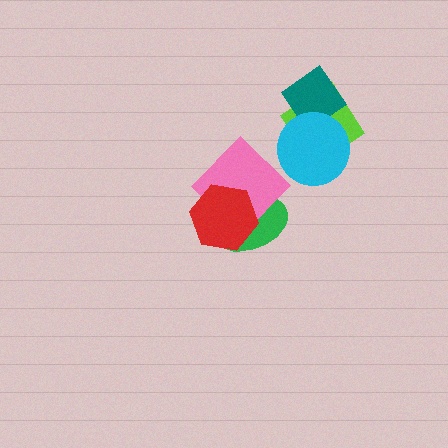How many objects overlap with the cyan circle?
2 objects overlap with the cyan circle.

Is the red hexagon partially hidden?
No, no other shape covers it.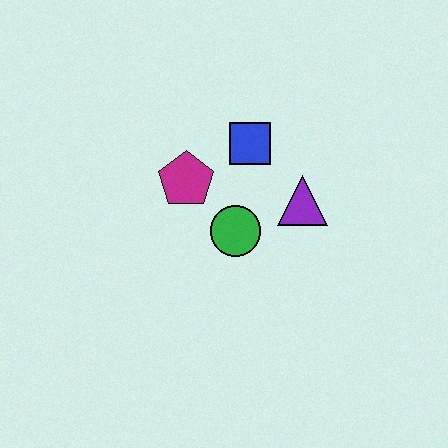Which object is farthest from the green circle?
The blue square is farthest from the green circle.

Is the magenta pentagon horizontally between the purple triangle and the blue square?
No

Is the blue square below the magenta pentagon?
No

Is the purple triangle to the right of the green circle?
Yes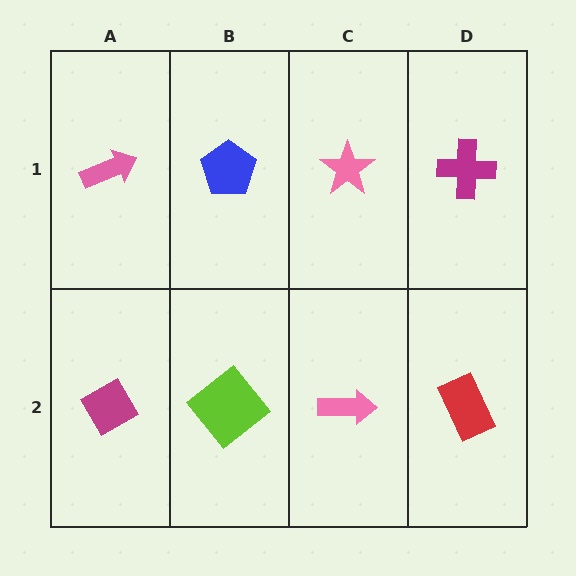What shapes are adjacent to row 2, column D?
A magenta cross (row 1, column D), a pink arrow (row 2, column C).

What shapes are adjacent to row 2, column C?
A pink star (row 1, column C), a lime diamond (row 2, column B), a red rectangle (row 2, column D).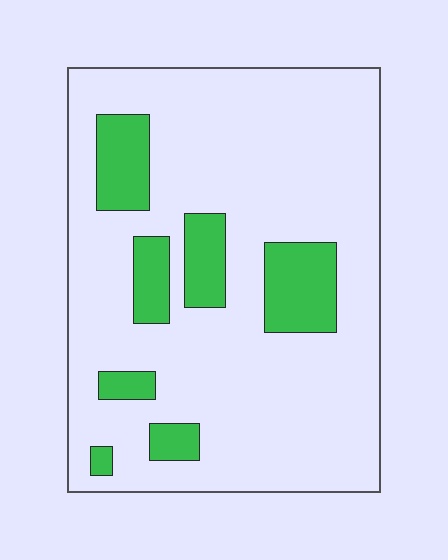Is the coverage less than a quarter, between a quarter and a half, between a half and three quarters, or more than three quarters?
Less than a quarter.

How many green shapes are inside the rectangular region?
7.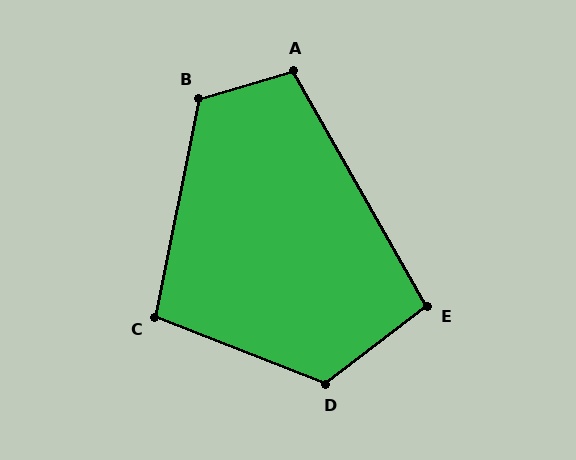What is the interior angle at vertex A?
Approximately 104 degrees (obtuse).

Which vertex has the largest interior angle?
D, at approximately 121 degrees.